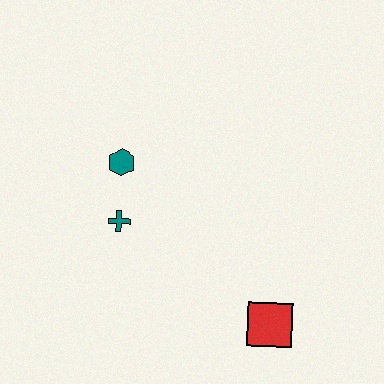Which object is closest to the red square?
The teal cross is closest to the red square.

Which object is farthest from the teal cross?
The red square is farthest from the teal cross.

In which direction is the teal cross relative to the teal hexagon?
The teal cross is below the teal hexagon.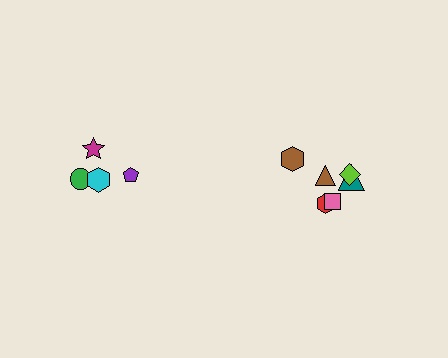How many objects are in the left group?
There are 4 objects.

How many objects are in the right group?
There are 6 objects.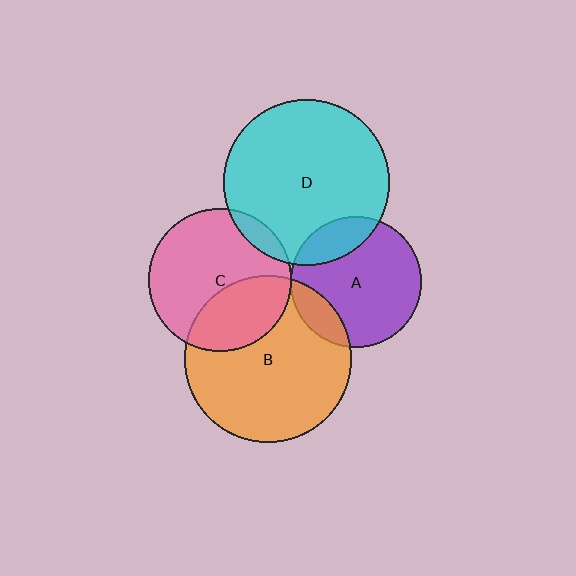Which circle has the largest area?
Circle B (orange).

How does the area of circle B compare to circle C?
Approximately 1.4 times.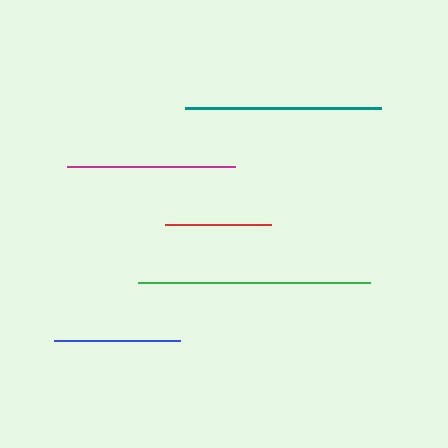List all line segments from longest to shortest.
From longest to shortest: green, teal, magenta, blue, red.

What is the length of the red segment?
The red segment is approximately 106 pixels long.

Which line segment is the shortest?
The red line is the shortest at approximately 106 pixels.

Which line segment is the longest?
The green line is the longest at approximately 232 pixels.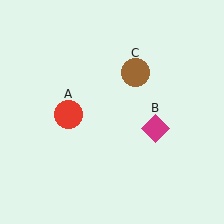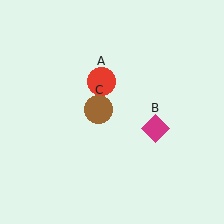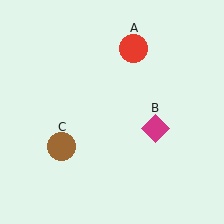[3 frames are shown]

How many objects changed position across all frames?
2 objects changed position: red circle (object A), brown circle (object C).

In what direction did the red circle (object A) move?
The red circle (object A) moved up and to the right.